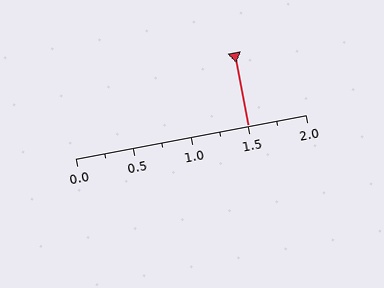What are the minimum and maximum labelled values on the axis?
The axis runs from 0.0 to 2.0.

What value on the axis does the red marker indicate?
The marker indicates approximately 1.5.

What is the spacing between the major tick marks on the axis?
The major ticks are spaced 0.5 apart.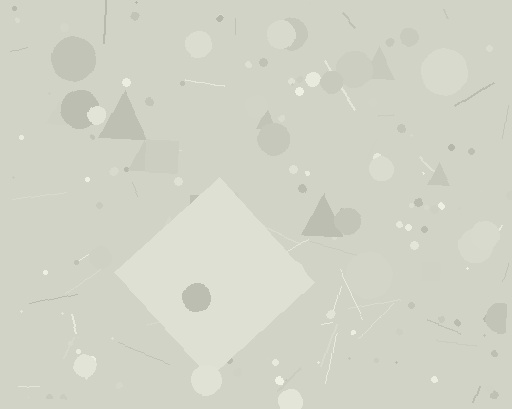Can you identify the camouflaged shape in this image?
The camouflaged shape is a diamond.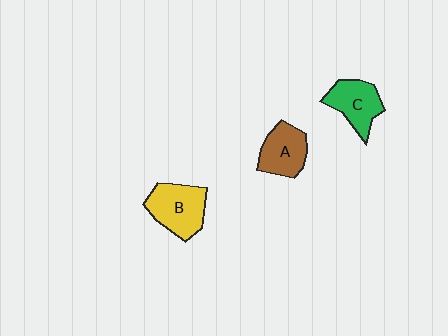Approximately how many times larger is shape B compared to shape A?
Approximately 1.2 times.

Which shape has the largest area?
Shape B (yellow).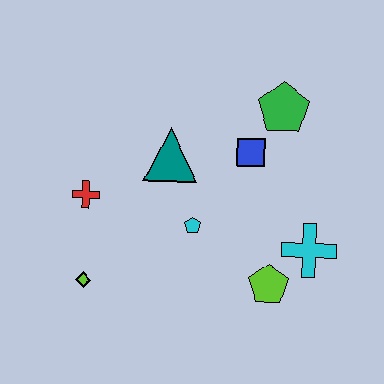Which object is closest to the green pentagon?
The blue square is closest to the green pentagon.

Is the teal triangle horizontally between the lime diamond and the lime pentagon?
Yes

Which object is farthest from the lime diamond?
The green pentagon is farthest from the lime diamond.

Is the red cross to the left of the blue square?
Yes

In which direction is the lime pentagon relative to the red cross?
The lime pentagon is to the right of the red cross.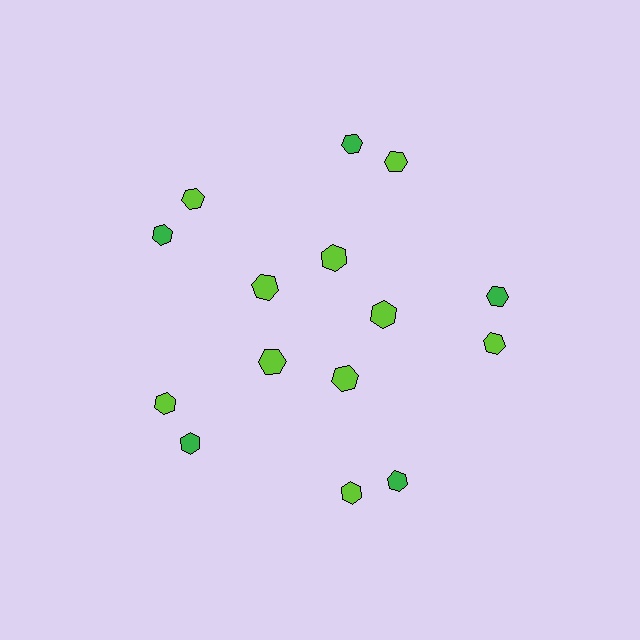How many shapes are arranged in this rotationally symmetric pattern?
There are 15 shapes, arranged in 5 groups of 3.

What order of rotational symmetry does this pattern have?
This pattern has 5-fold rotational symmetry.